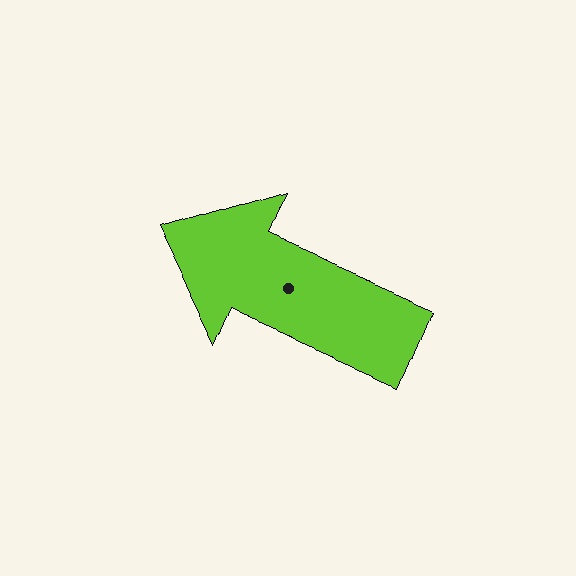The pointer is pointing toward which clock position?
Roughly 10 o'clock.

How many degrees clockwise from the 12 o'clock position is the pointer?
Approximately 293 degrees.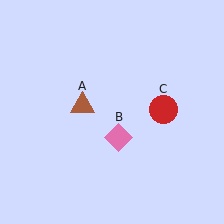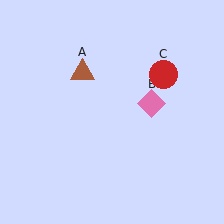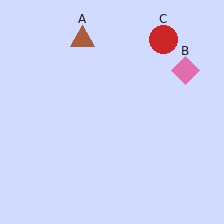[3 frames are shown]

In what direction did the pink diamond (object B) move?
The pink diamond (object B) moved up and to the right.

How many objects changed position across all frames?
3 objects changed position: brown triangle (object A), pink diamond (object B), red circle (object C).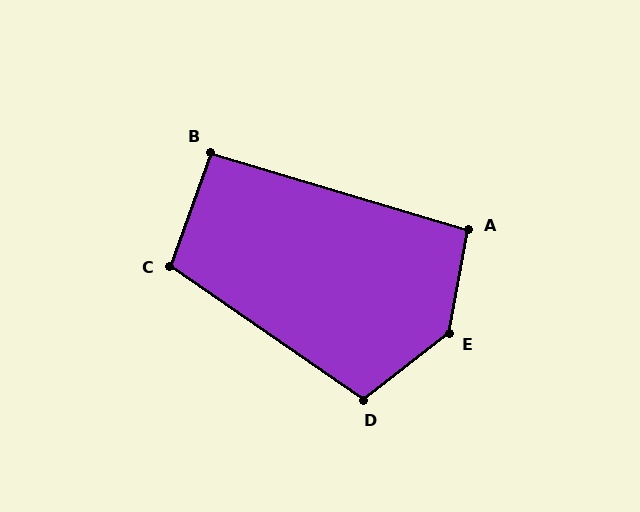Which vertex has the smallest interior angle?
B, at approximately 93 degrees.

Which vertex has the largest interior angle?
E, at approximately 138 degrees.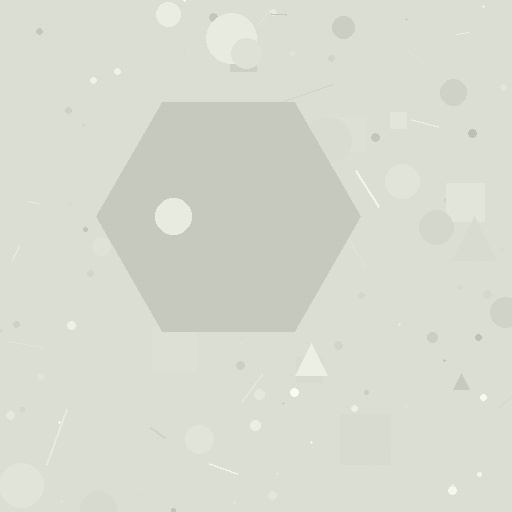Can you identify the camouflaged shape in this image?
The camouflaged shape is a hexagon.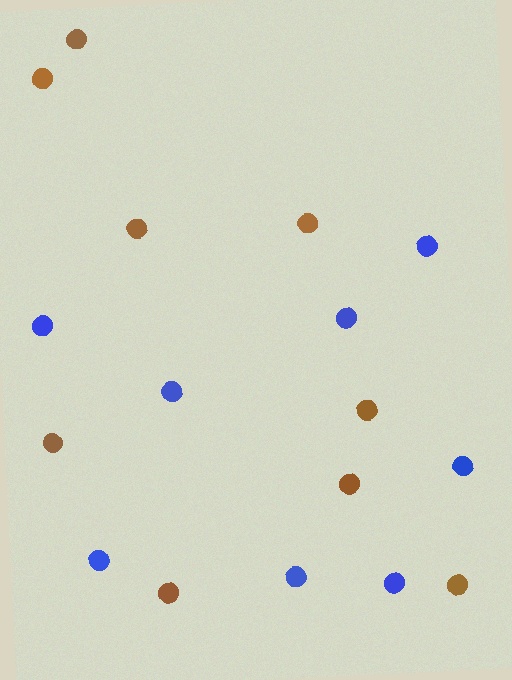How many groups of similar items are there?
There are 2 groups: one group of brown circles (9) and one group of blue circles (8).